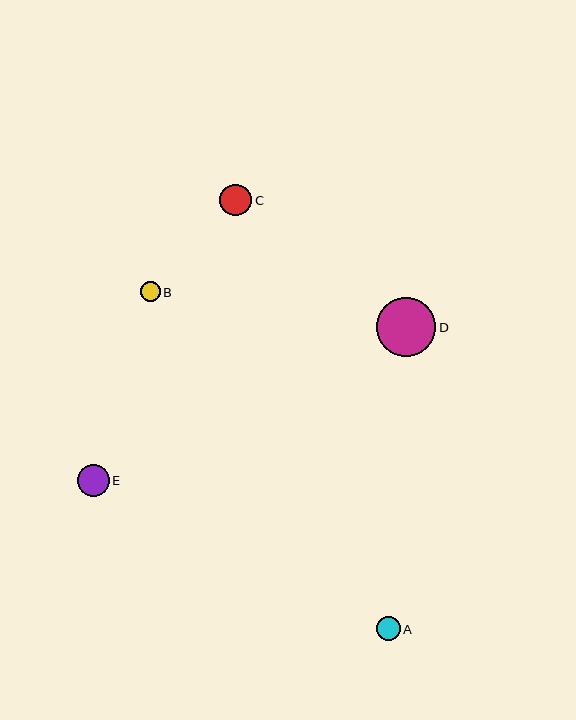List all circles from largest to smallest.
From largest to smallest: D, E, C, A, B.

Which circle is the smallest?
Circle B is the smallest with a size of approximately 20 pixels.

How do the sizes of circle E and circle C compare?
Circle E and circle C are approximately the same size.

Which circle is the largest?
Circle D is the largest with a size of approximately 59 pixels.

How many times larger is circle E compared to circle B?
Circle E is approximately 1.6 times the size of circle B.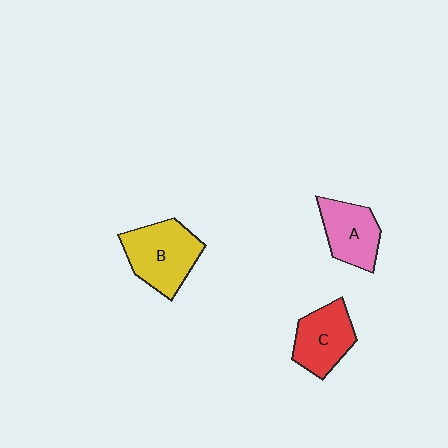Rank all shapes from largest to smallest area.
From largest to smallest: B (yellow), C (red), A (pink).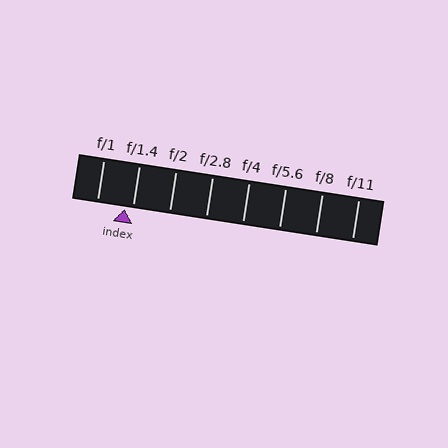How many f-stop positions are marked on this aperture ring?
There are 8 f-stop positions marked.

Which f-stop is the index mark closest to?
The index mark is closest to f/1.4.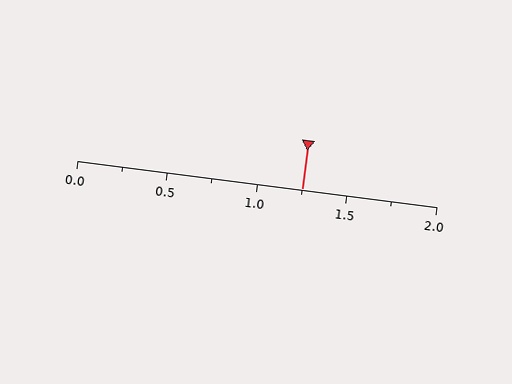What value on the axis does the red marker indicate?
The marker indicates approximately 1.25.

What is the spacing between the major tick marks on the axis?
The major ticks are spaced 0.5 apart.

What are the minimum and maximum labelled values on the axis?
The axis runs from 0.0 to 2.0.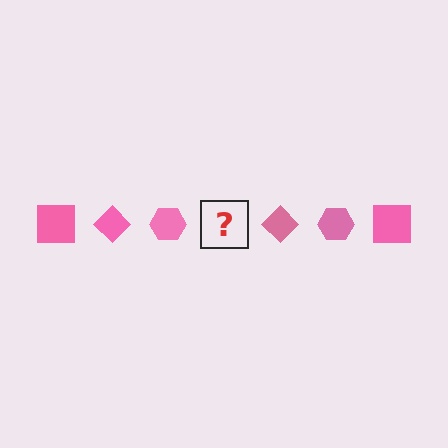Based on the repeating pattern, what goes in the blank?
The blank should be a pink square.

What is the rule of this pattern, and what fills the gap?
The rule is that the pattern cycles through square, diamond, hexagon shapes in pink. The gap should be filled with a pink square.